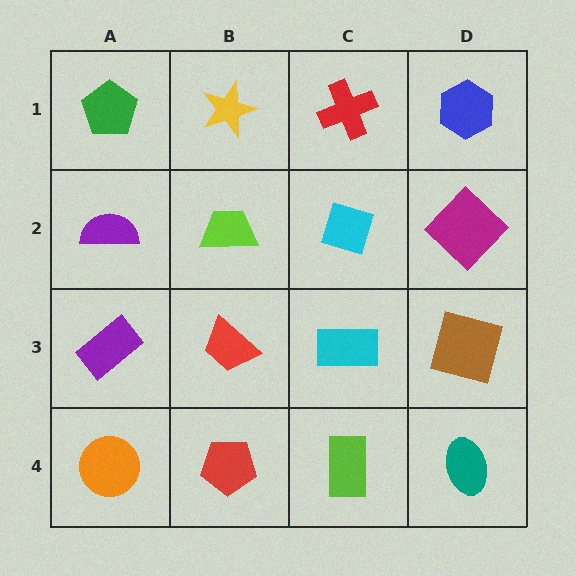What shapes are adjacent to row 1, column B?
A lime trapezoid (row 2, column B), a green pentagon (row 1, column A), a red cross (row 1, column C).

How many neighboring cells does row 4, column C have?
3.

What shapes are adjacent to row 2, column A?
A green pentagon (row 1, column A), a purple rectangle (row 3, column A), a lime trapezoid (row 2, column B).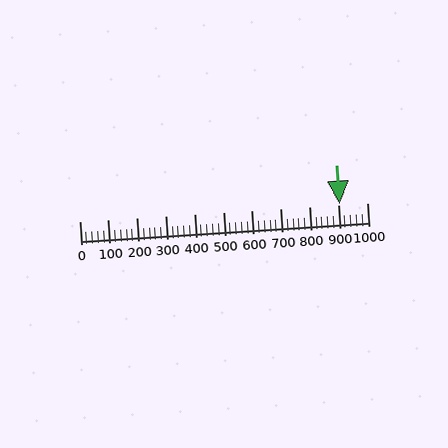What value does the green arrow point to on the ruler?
The green arrow points to approximately 906.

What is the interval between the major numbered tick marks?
The major tick marks are spaced 100 units apart.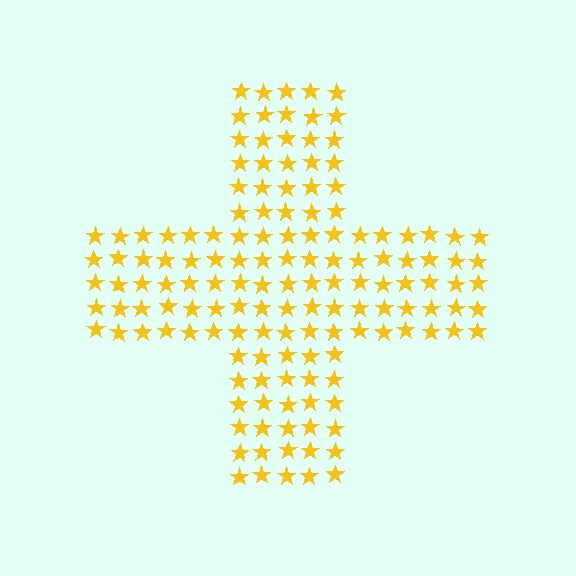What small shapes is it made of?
It is made of small stars.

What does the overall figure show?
The overall figure shows a cross.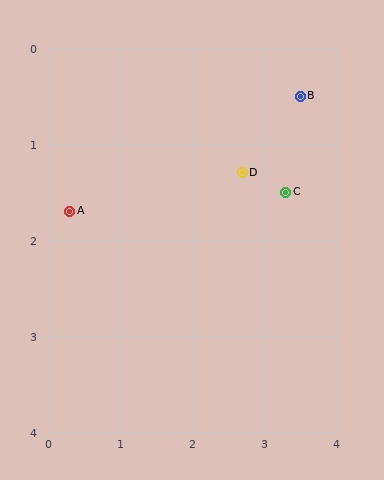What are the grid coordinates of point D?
Point D is at approximately (2.7, 1.3).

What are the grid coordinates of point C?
Point C is at approximately (3.3, 1.5).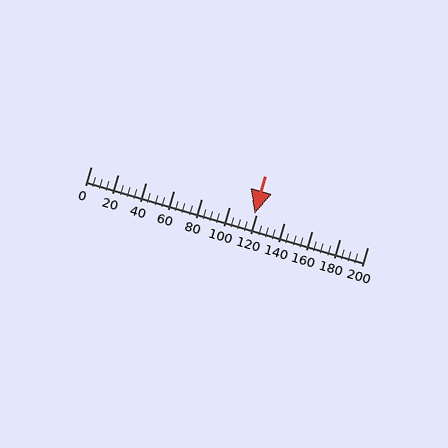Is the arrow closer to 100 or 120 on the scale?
The arrow is closer to 120.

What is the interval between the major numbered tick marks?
The major tick marks are spaced 20 units apart.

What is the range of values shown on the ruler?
The ruler shows values from 0 to 200.